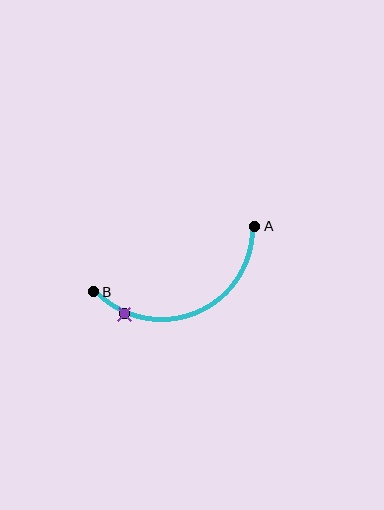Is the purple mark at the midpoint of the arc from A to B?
No. The purple mark lies on the arc but is closer to endpoint B. The arc midpoint would be at the point on the curve equidistant along the arc from both A and B.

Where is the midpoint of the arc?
The arc midpoint is the point on the curve farthest from the straight line joining A and B. It sits below that line.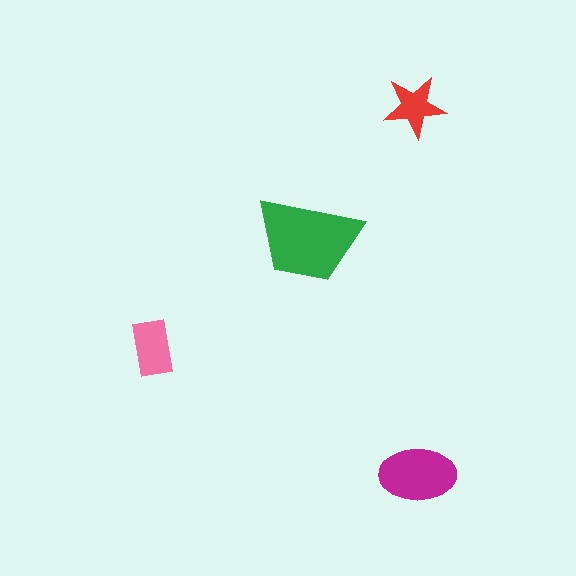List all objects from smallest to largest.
The red star, the pink rectangle, the magenta ellipse, the green trapezoid.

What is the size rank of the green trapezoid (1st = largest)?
1st.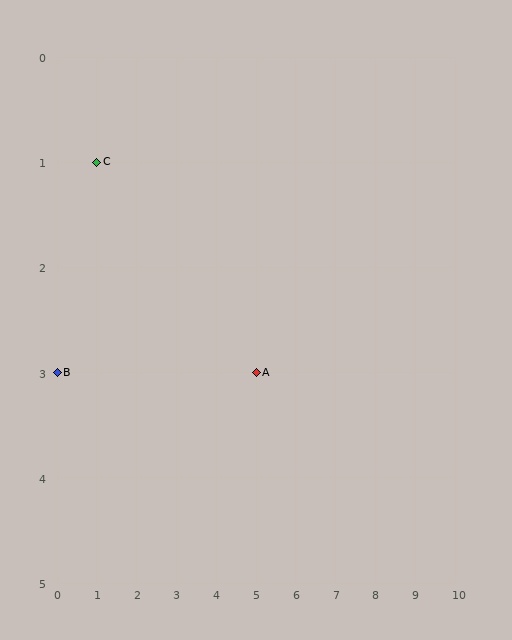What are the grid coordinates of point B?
Point B is at grid coordinates (0, 3).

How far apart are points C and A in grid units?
Points C and A are 4 columns and 2 rows apart (about 4.5 grid units diagonally).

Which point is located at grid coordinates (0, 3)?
Point B is at (0, 3).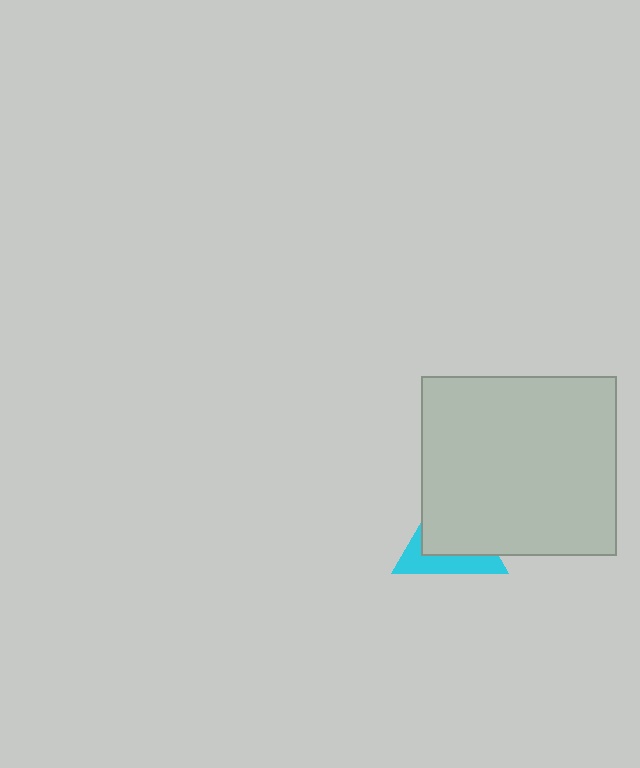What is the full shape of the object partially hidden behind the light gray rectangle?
The partially hidden object is a cyan triangle.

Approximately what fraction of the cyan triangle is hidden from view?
Roughly 62% of the cyan triangle is hidden behind the light gray rectangle.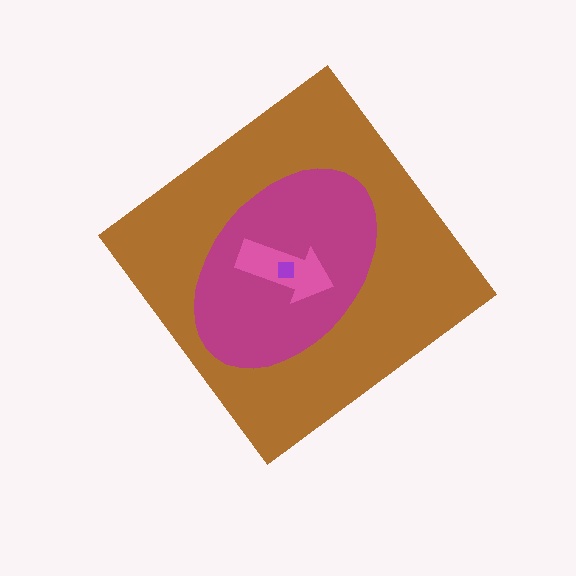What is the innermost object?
The purple square.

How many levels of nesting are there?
4.